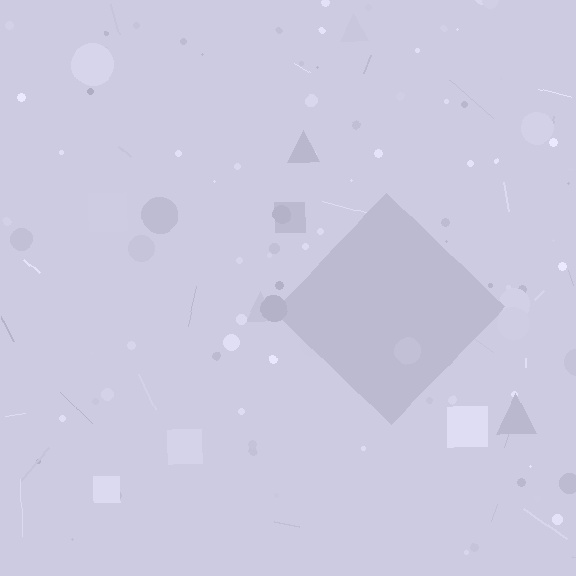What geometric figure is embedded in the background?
A diamond is embedded in the background.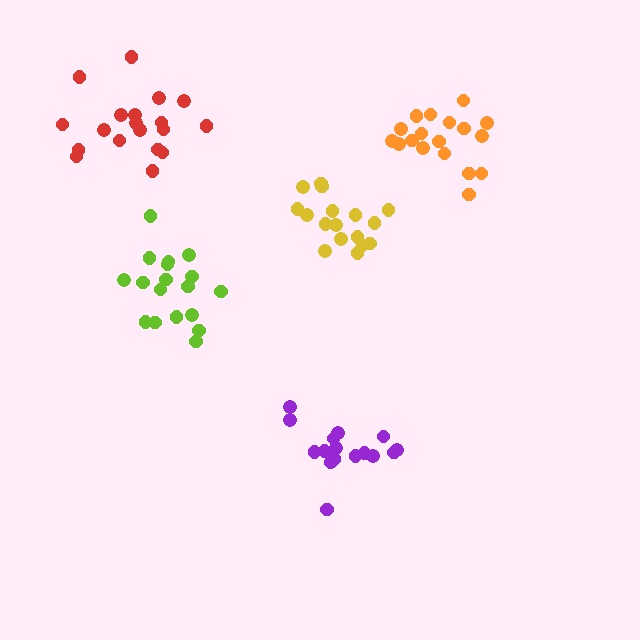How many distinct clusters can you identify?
There are 5 distinct clusters.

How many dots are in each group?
Group 1: 19 dots, Group 2: 17 dots, Group 3: 17 dots, Group 4: 18 dots, Group 5: 18 dots (89 total).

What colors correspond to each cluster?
The clusters are colored: red, purple, yellow, orange, lime.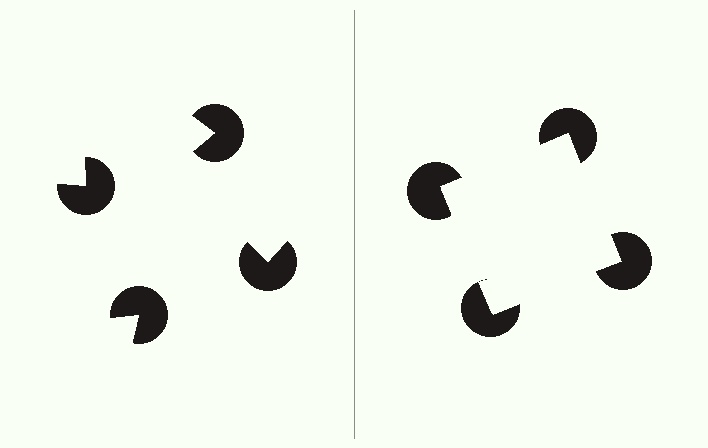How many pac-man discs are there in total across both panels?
8 — 4 on each side.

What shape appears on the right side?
An illusory square.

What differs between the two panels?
The pac-man discs are positioned identically on both sides; only the wedge orientations differ. On the right they align to a square; on the left they are misaligned.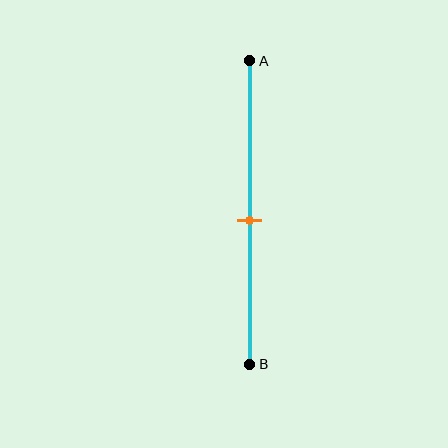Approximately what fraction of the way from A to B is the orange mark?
The orange mark is approximately 55% of the way from A to B.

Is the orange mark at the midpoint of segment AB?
Yes, the mark is approximately at the midpoint.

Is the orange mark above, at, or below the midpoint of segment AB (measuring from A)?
The orange mark is approximately at the midpoint of segment AB.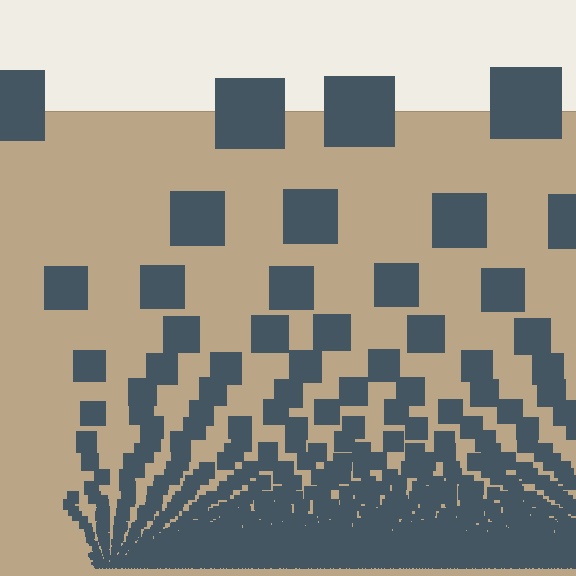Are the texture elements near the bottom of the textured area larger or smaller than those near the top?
Smaller. The gradient is inverted — elements near the bottom are smaller and denser.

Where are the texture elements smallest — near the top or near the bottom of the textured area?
Near the bottom.